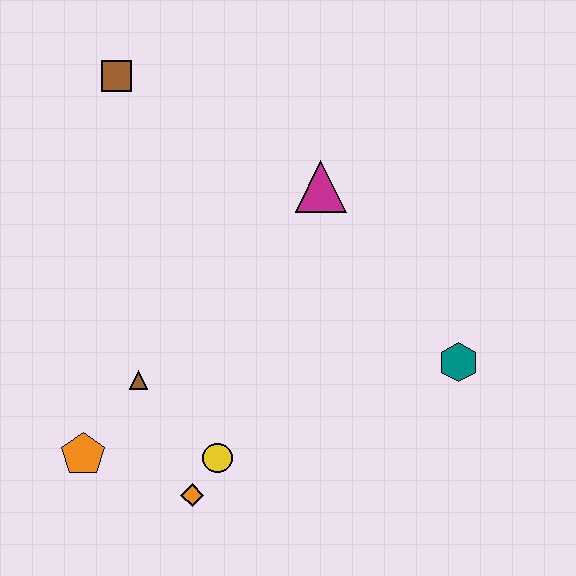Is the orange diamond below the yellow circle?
Yes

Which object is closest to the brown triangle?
The orange pentagon is closest to the brown triangle.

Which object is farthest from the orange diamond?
The brown square is farthest from the orange diamond.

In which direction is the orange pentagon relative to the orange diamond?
The orange pentagon is to the left of the orange diamond.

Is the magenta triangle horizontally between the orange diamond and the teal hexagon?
Yes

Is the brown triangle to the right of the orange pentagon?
Yes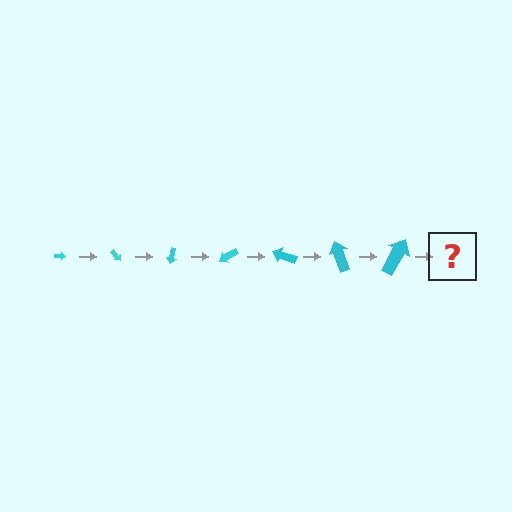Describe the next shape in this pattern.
It should be an arrow, larger than the previous one and rotated 350 degrees from the start.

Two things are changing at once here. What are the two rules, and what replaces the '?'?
The two rules are that the arrow grows larger each step and it rotates 50 degrees each step. The '?' should be an arrow, larger than the previous one and rotated 350 degrees from the start.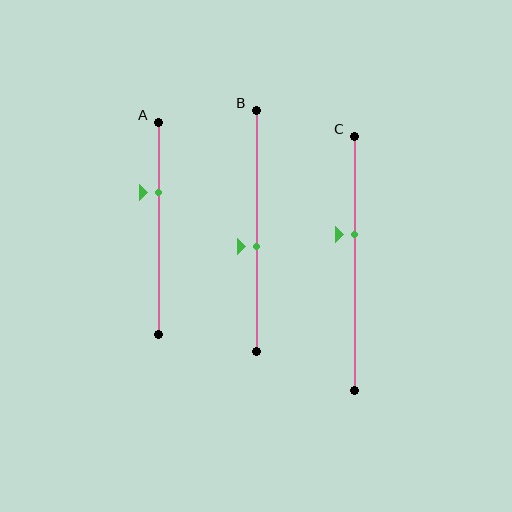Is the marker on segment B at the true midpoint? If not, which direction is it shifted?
No, the marker on segment B is shifted downward by about 6% of the segment length.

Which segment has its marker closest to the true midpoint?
Segment B has its marker closest to the true midpoint.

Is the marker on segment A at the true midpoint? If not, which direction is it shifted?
No, the marker on segment A is shifted upward by about 17% of the segment length.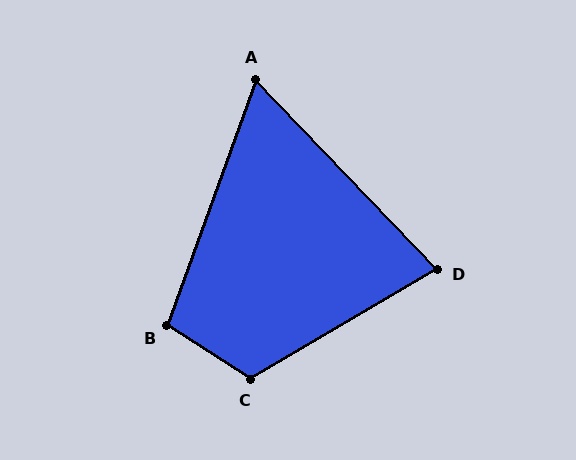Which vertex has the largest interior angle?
C, at approximately 116 degrees.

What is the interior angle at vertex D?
Approximately 77 degrees (acute).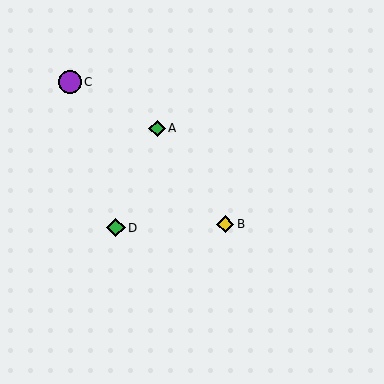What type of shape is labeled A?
Shape A is a green diamond.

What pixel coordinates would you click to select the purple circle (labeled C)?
Click at (70, 82) to select the purple circle C.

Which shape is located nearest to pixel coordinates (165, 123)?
The green diamond (labeled A) at (157, 128) is nearest to that location.